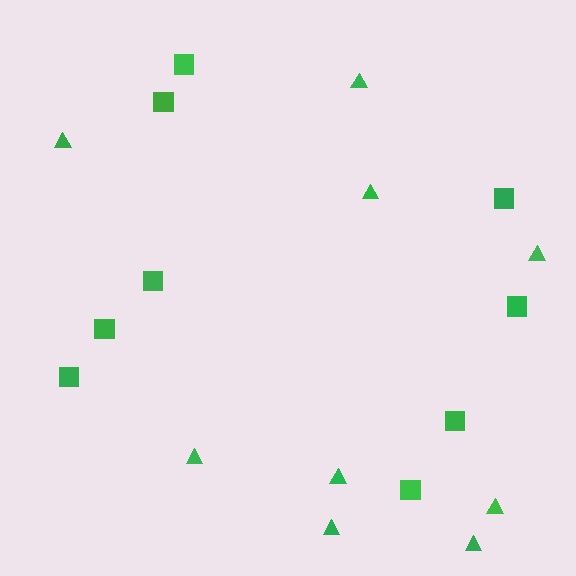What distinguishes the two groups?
There are 2 groups: one group of triangles (9) and one group of squares (9).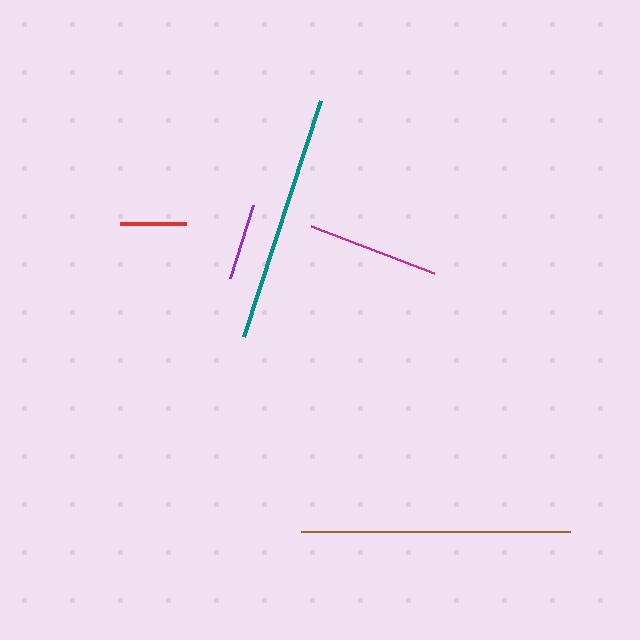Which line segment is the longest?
The brown line is the longest at approximately 269 pixels.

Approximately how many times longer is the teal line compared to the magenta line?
The teal line is approximately 1.9 times the length of the magenta line.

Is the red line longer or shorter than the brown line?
The brown line is longer than the red line.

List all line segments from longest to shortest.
From longest to shortest: brown, teal, magenta, purple, red.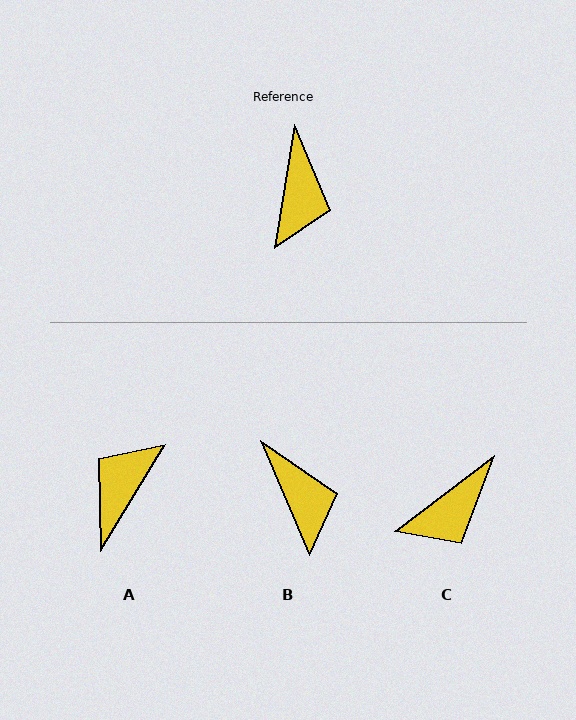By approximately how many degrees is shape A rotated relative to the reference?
Approximately 158 degrees counter-clockwise.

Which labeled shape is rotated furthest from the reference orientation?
A, about 158 degrees away.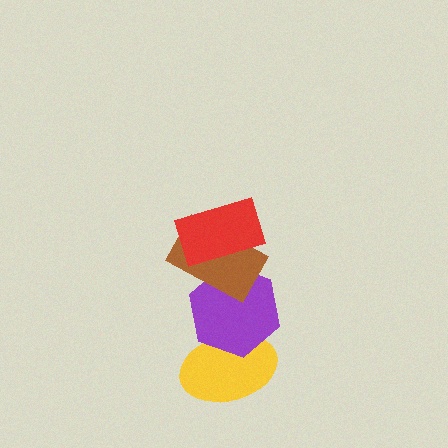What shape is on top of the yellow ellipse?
The purple hexagon is on top of the yellow ellipse.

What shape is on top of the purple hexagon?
The brown rectangle is on top of the purple hexagon.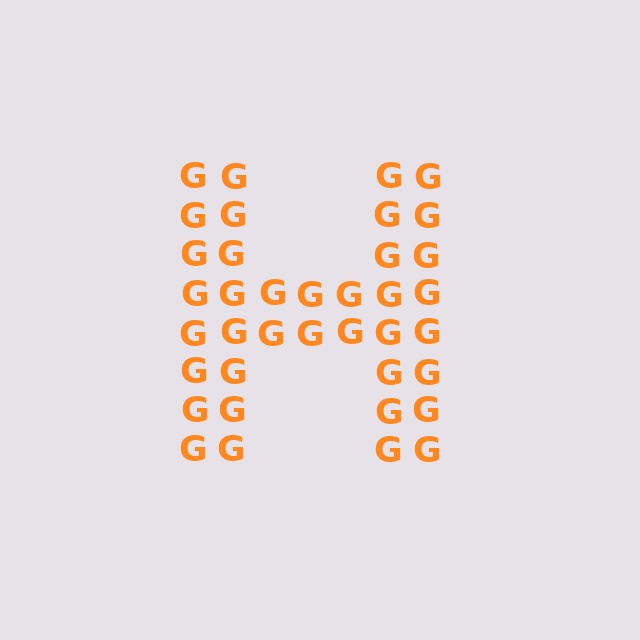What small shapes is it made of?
It is made of small letter G's.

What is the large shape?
The large shape is the letter H.